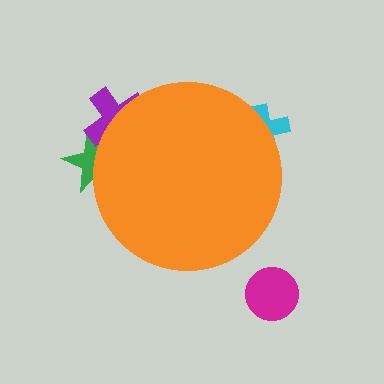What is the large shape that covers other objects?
An orange circle.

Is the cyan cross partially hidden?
Yes, the cyan cross is partially hidden behind the orange circle.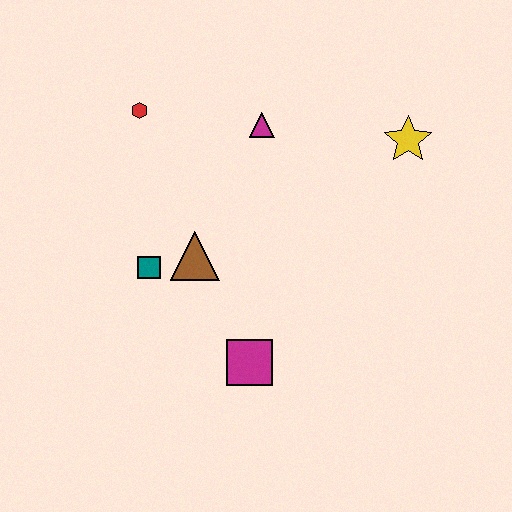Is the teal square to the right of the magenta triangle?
No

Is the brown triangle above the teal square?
Yes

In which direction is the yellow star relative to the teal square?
The yellow star is to the right of the teal square.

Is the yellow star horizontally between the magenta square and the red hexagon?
No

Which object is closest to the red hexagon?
The magenta triangle is closest to the red hexagon.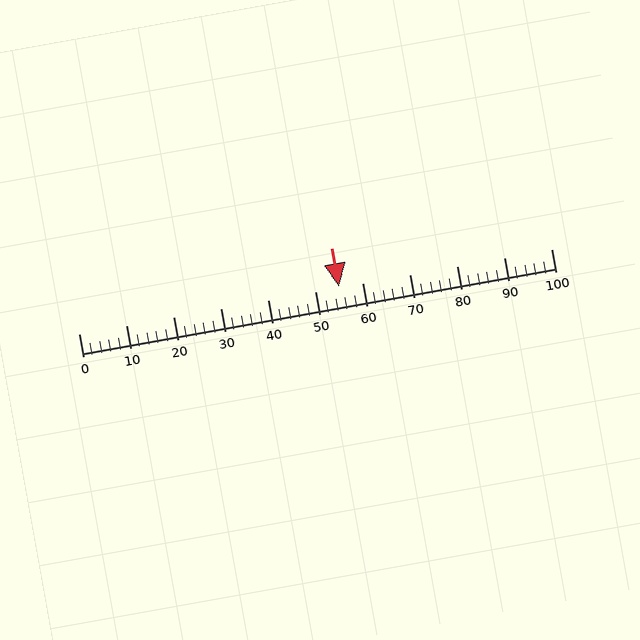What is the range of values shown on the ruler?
The ruler shows values from 0 to 100.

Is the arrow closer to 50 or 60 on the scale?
The arrow is closer to 60.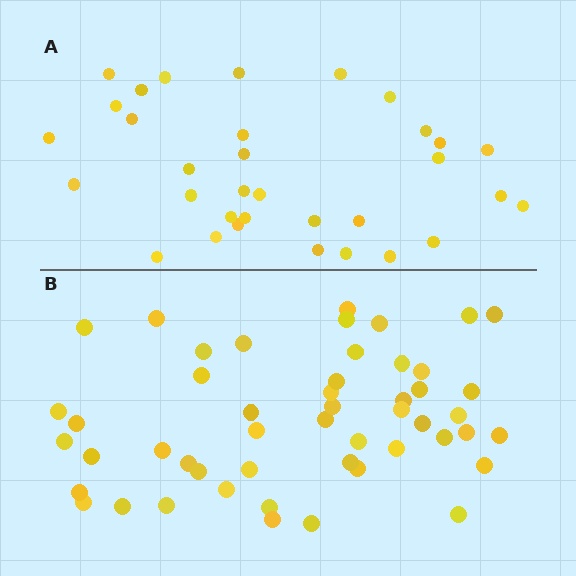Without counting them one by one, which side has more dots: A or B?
Region B (the bottom region) has more dots.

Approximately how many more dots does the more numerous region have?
Region B has approximately 15 more dots than region A.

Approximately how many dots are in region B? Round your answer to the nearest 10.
About 50 dots.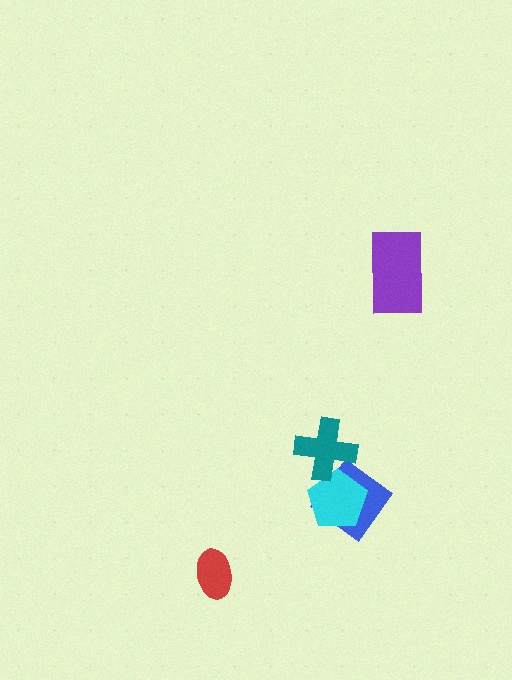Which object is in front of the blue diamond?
The cyan pentagon is in front of the blue diamond.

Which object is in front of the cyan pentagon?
The teal cross is in front of the cyan pentagon.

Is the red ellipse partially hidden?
No, no other shape covers it.